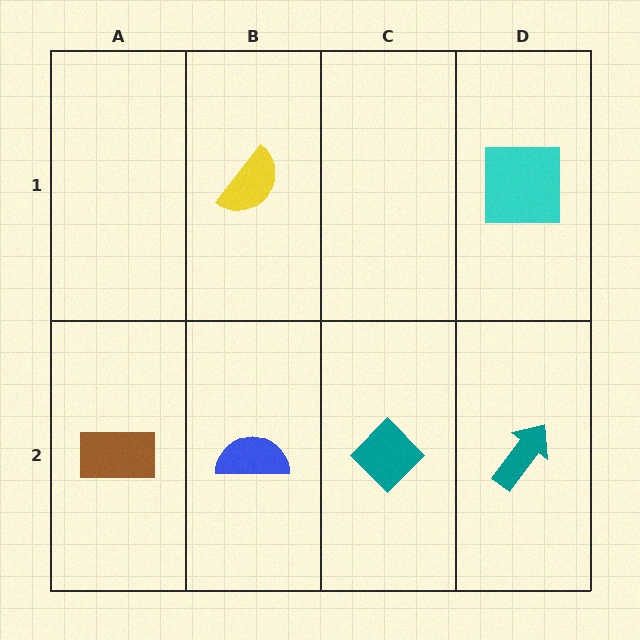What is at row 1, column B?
A yellow semicircle.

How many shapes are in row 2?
4 shapes.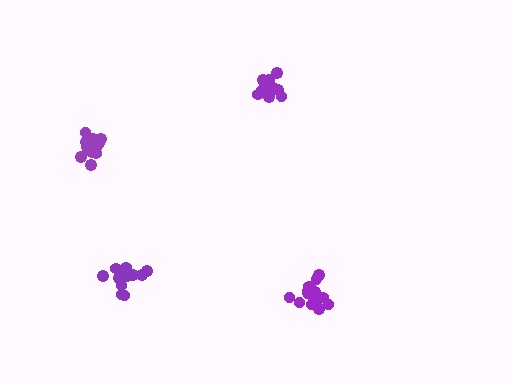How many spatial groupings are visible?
There are 4 spatial groupings.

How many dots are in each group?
Group 1: 15 dots, Group 2: 16 dots, Group 3: 13 dots, Group 4: 15 dots (59 total).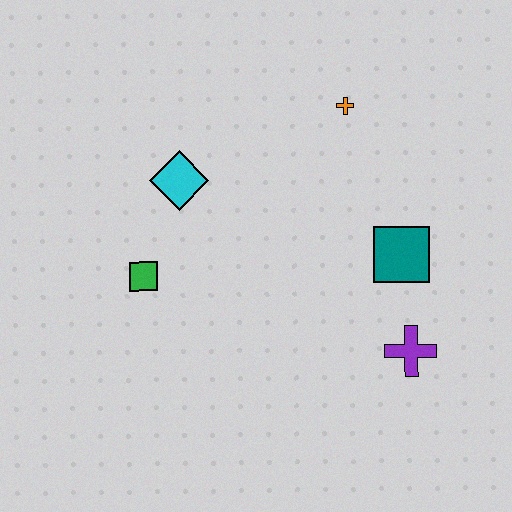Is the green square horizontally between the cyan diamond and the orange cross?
No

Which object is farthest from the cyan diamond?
The purple cross is farthest from the cyan diamond.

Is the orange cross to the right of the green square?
Yes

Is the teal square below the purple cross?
No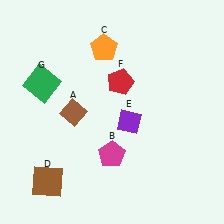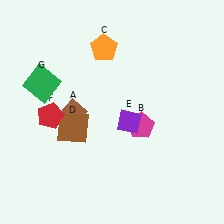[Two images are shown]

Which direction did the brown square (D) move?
The brown square (D) moved up.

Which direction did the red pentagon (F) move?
The red pentagon (F) moved left.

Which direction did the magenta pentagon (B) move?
The magenta pentagon (B) moved right.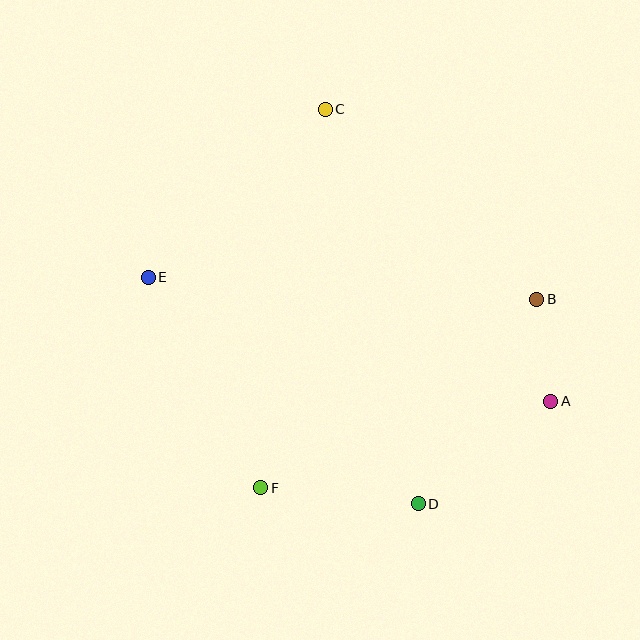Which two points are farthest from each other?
Points A and E are farthest from each other.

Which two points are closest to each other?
Points A and B are closest to each other.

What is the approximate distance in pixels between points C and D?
The distance between C and D is approximately 405 pixels.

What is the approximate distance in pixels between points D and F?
The distance between D and F is approximately 158 pixels.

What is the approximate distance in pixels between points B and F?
The distance between B and F is approximately 334 pixels.